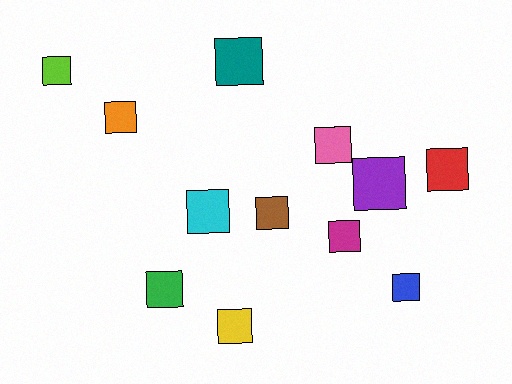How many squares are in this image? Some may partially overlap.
There are 12 squares.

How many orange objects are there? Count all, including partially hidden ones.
There is 1 orange object.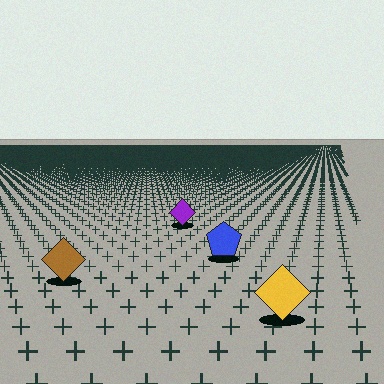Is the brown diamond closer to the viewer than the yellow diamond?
No. The yellow diamond is closer — you can tell from the texture gradient: the ground texture is coarser near it.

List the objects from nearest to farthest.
From nearest to farthest: the yellow diamond, the brown diamond, the blue pentagon, the purple diamond.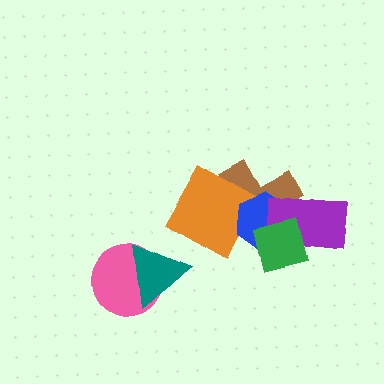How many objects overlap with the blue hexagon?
4 objects overlap with the blue hexagon.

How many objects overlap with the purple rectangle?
3 objects overlap with the purple rectangle.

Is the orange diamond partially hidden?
Yes, it is partially covered by another shape.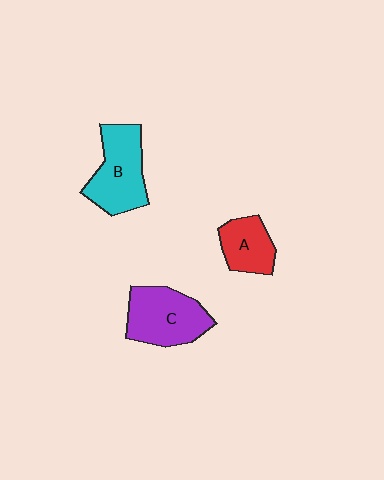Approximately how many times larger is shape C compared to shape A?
Approximately 1.6 times.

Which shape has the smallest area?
Shape A (red).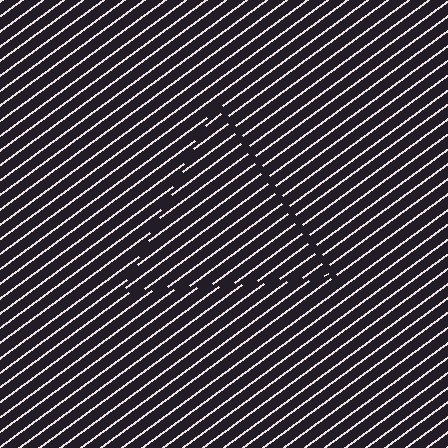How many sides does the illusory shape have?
3 sides — the line-ends trace a triangle.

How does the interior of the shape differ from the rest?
The interior of the shape contains the same grating, shifted by half a period — the contour is defined by the phase discontinuity where line-ends from the inner and outer gratings abut.